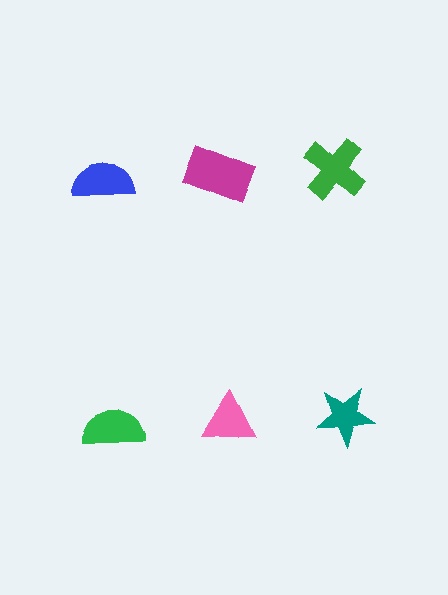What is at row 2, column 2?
A pink triangle.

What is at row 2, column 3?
A teal star.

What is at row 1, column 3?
A green cross.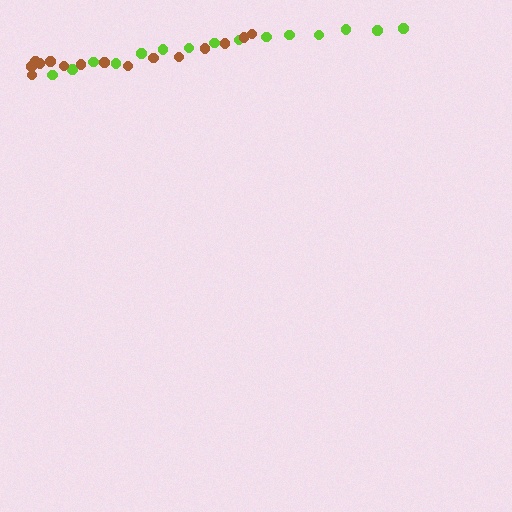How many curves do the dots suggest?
There are 2 distinct paths.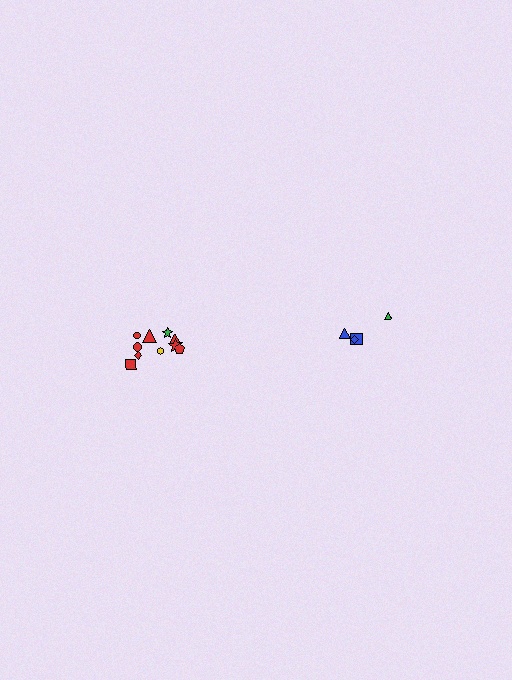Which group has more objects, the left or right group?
The left group.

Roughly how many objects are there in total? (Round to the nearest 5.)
Roughly 15 objects in total.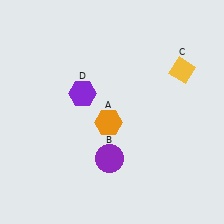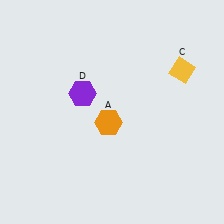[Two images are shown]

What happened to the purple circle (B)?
The purple circle (B) was removed in Image 2. It was in the bottom-left area of Image 1.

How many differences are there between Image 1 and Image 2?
There is 1 difference between the two images.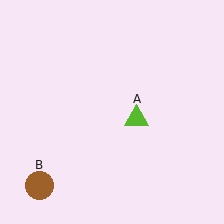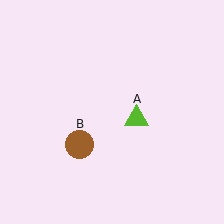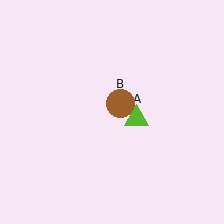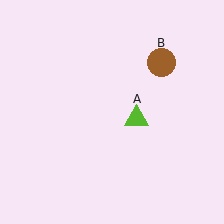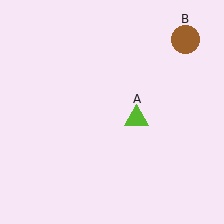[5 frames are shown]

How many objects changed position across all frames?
1 object changed position: brown circle (object B).